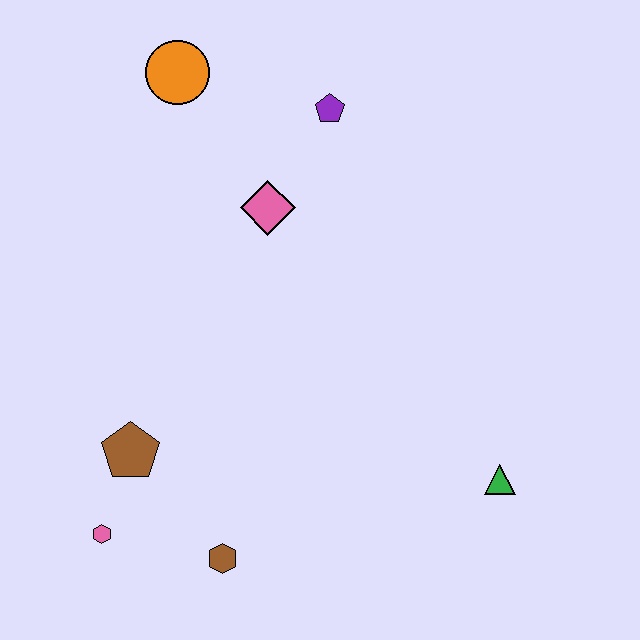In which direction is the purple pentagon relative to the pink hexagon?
The purple pentagon is above the pink hexagon.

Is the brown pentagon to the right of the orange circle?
No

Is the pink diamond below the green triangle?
No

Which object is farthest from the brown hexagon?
The orange circle is farthest from the brown hexagon.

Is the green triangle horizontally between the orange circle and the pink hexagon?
No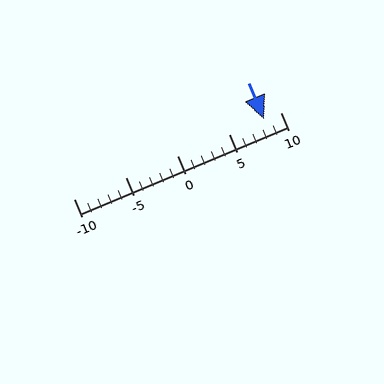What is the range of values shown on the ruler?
The ruler shows values from -10 to 10.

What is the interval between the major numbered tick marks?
The major tick marks are spaced 5 units apart.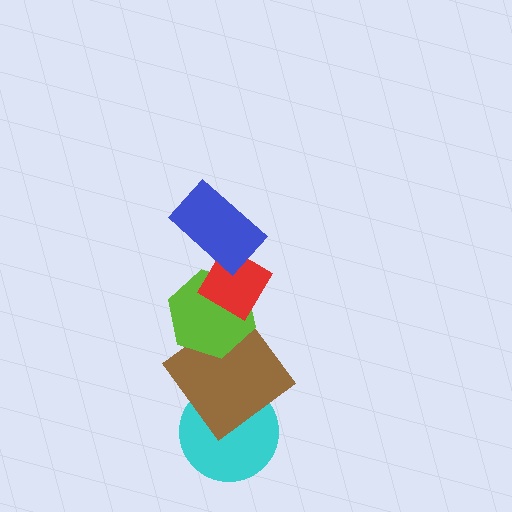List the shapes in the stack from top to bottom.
From top to bottom: the blue rectangle, the red diamond, the lime hexagon, the brown diamond, the cyan circle.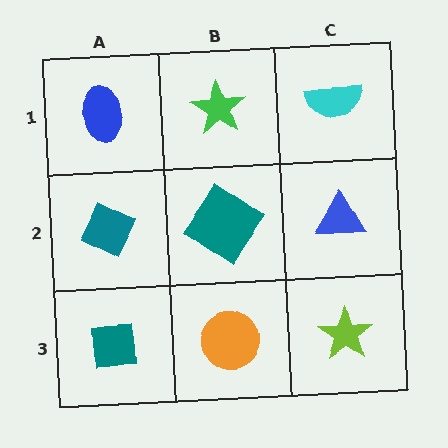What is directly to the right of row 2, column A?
A teal diamond.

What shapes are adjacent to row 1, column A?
A teal diamond (row 2, column A), a green star (row 1, column B).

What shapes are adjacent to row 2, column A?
A blue ellipse (row 1, column A), a teal square (row 3, column A), a teal diamond (row 2, column B).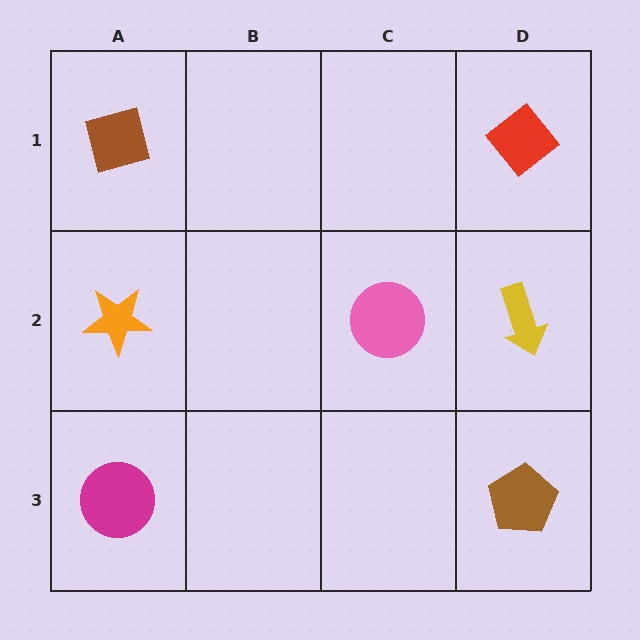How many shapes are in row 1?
2 shapes.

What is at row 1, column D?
A red diamond.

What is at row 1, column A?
A brown square.